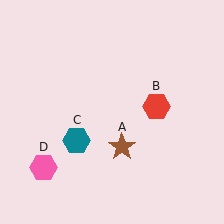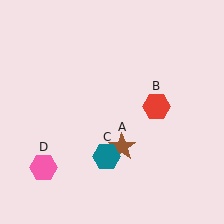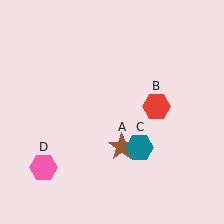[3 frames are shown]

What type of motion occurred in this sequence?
The teal hexagon (object C) rotated counterclockwise around the center of the scene.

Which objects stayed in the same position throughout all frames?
Brown star (object A) and red hexagon (object B) and pink hexagon (object D) remained stationary.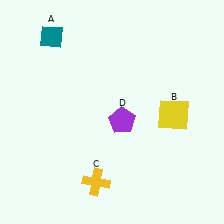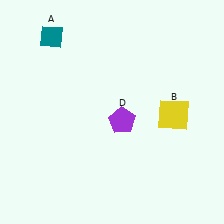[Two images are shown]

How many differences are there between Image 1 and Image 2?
There is 1 difference between the two images.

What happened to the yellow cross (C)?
The yellow cross (C) was removed in Image 2. It was in the bottom-left area of Image 1.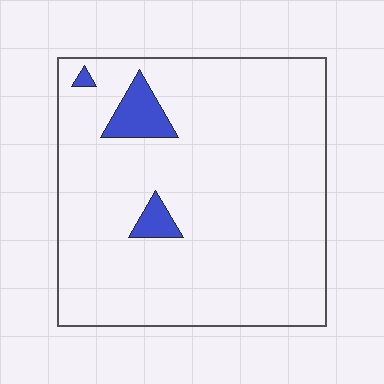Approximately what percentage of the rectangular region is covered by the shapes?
Approximately 5%.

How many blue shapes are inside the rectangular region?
3.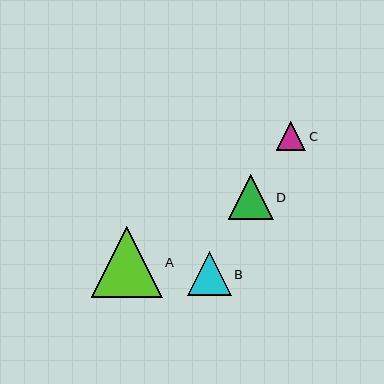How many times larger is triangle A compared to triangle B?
Triangle A is approximately 1.6 times the size of triangle B.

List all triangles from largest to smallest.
From largest to smallest: A, D, B, C.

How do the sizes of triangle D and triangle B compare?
Triangle D and triangle B are approximately the same size.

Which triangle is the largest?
Triangle A is the largest with a size of approximately 71 pixels.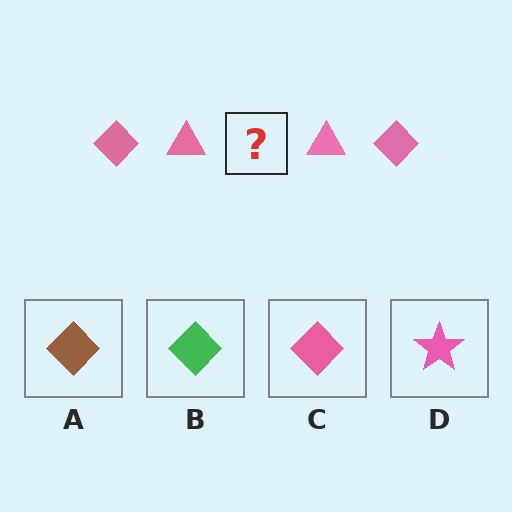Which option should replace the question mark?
Option C.